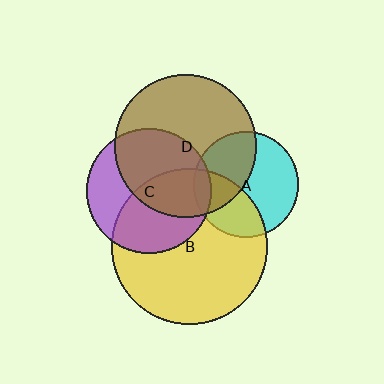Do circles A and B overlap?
Yes.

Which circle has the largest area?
Circle B (yellow).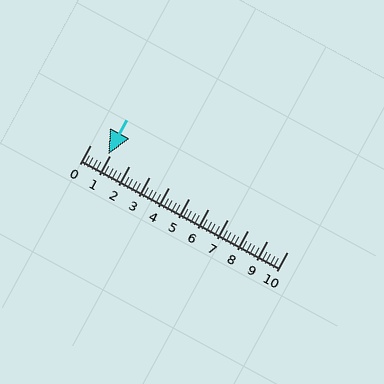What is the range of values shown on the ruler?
The ruler shows values from 0 to 10.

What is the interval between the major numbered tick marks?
The major tick marks are spaced 1 units apart.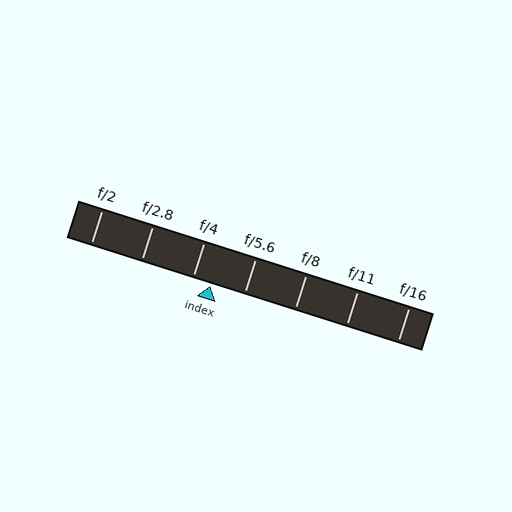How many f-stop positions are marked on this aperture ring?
There are 7 f-stop positions marked.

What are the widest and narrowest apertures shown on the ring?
The widest aperture shown is f/2 and the narrowest is f/16.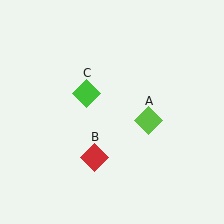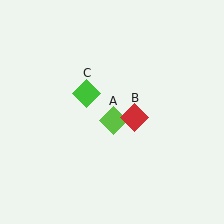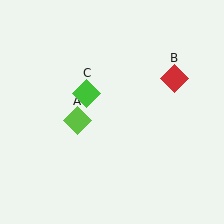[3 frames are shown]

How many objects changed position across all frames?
2 objects changed position: lime diamond (object A), red diamond (object B).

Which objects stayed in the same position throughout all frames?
Green diamond (object C) remained stationary.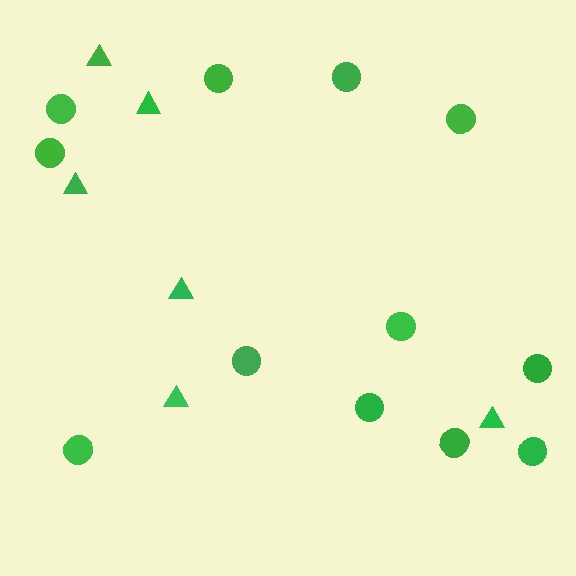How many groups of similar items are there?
There are 2 groups: one group of triangles (6) and one group of circles (12).